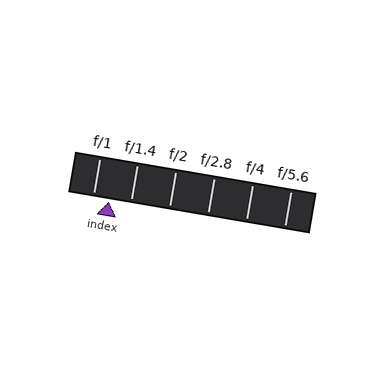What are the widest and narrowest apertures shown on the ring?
The widest aperture shown is f/1 and the narrowest is f/5.6.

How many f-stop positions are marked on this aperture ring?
There are 6 f-stop positions marked.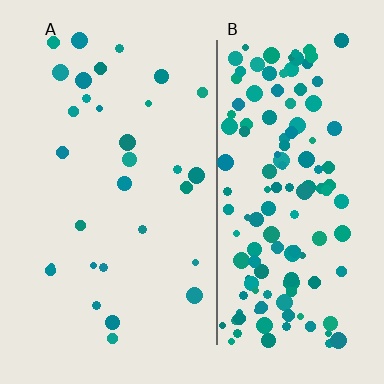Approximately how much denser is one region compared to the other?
Approximately 4.8× — region B over region A.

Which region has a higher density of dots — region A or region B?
B (the right).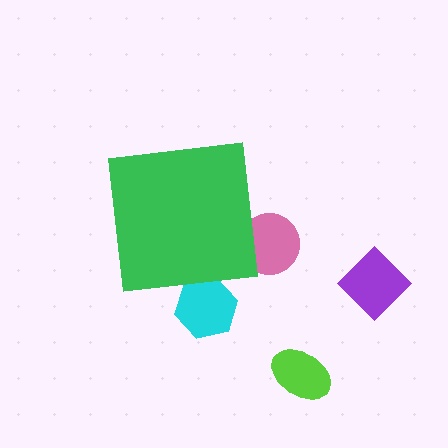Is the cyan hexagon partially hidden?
Yes, the cyan hexagon is partially hidden behind the green square.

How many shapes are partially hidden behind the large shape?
2 shapes are partially hidden.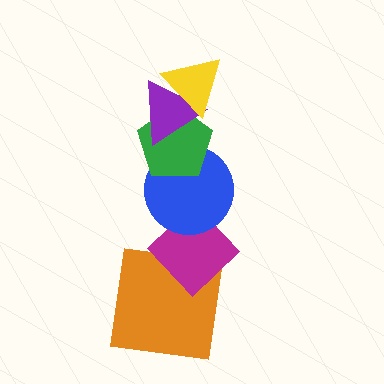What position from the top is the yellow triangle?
The yellow triangle is 1st from the top.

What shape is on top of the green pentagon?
The purple triangle is on top of the green pentagon.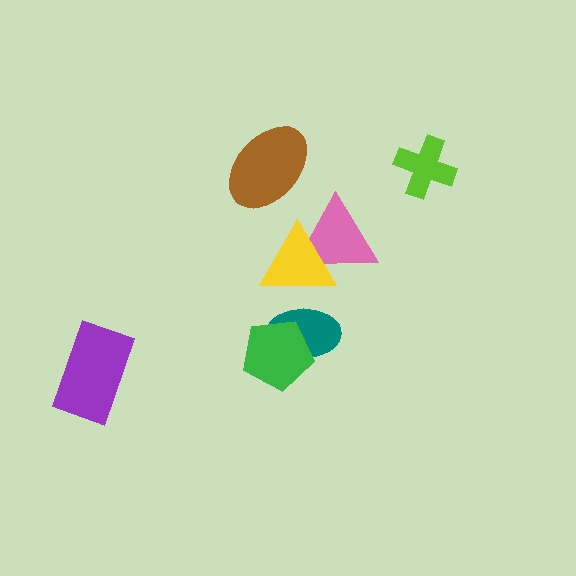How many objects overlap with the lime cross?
0 objects overlap with the lime cross.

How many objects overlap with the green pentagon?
1 object overlaps with the green pentagon.